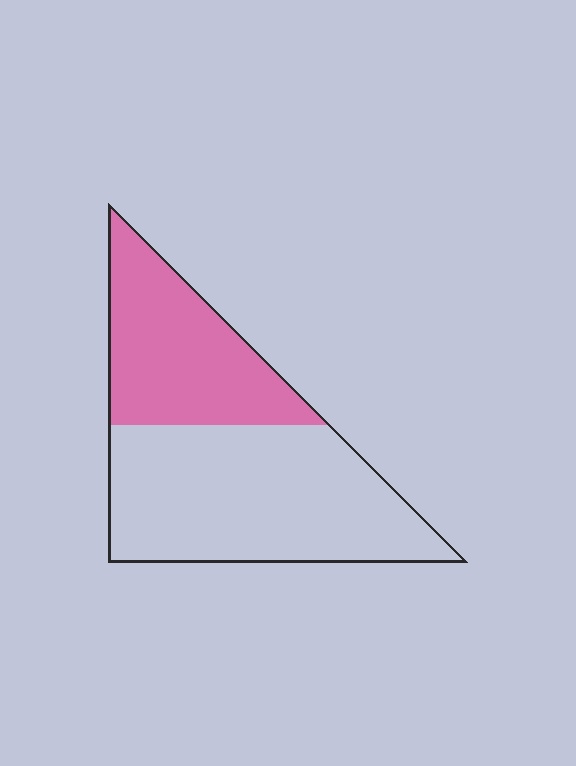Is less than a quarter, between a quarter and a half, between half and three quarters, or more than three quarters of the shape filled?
Between a quarter and a half.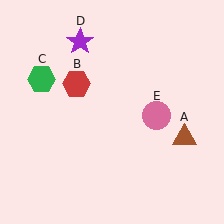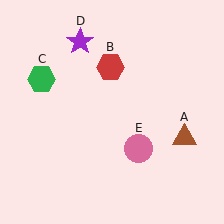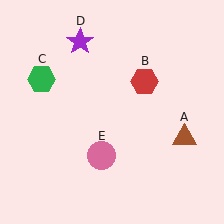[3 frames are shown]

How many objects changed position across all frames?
2 objects changed position: red hexagon (object B), pink circle (object E).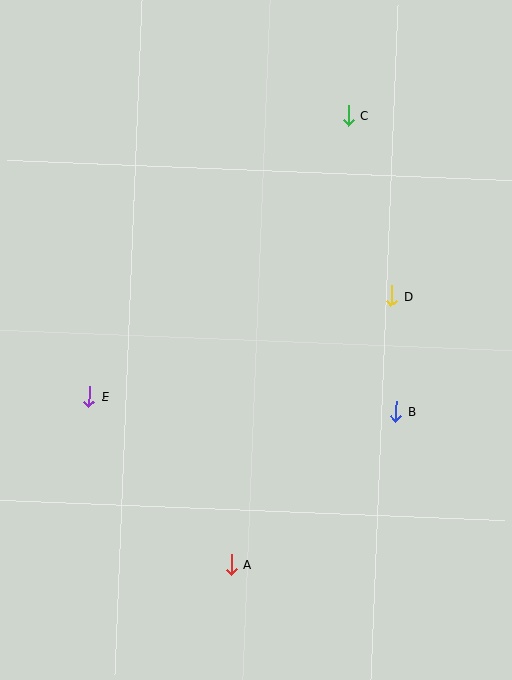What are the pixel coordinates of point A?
Point A is at (231, 565).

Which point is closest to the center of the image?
Point D at (391, 296) is closest to the center.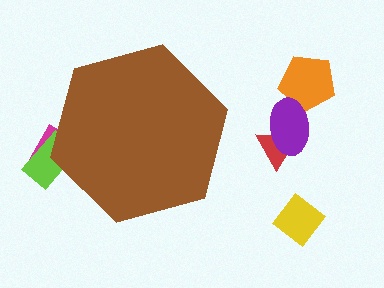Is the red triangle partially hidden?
No, the red triangle is fully visible.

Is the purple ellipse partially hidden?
No, the purple ellipse is fully visible.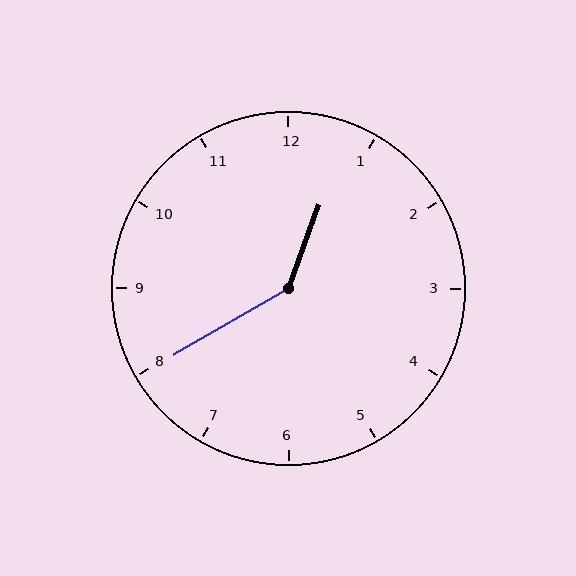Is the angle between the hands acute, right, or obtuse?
It is obtuse.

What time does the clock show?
12:40.